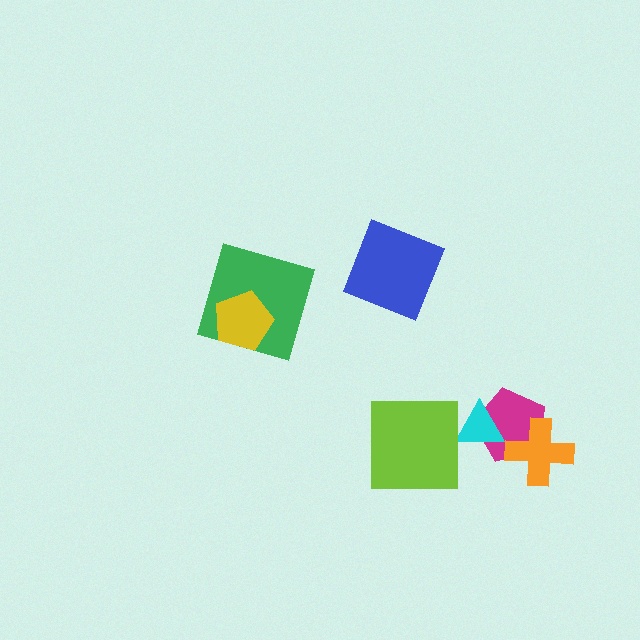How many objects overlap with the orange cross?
1 object overlaps with the orange cross.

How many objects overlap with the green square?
1 object overlaps with the green square.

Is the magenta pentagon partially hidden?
Yes, it is partially covered by another shape.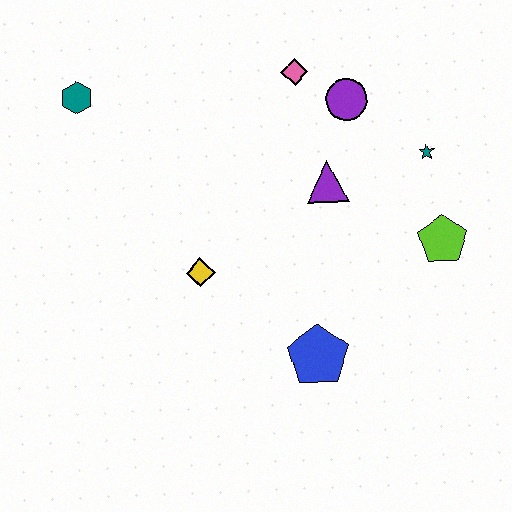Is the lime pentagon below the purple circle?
Yes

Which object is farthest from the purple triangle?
The teal hexagon is farthest from the purple triangle.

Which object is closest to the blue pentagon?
The yellow diamond is closest to the blue pentagon.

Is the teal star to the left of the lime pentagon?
Yes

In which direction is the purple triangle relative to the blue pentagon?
The purple triangle is above the blue pentagon.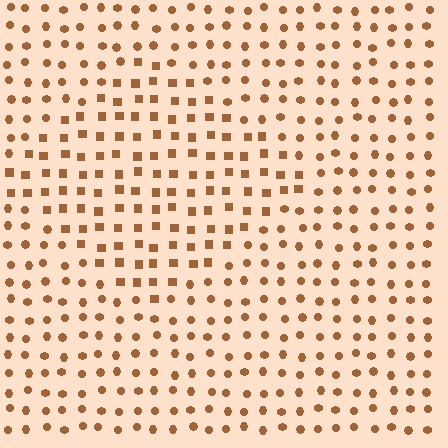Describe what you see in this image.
The image is filled with small brown elements arranged in a uniform grid. A diamond-shaped region contains squares, while the surrounding area contains circles. The boundary is defined purely by the change in element shape.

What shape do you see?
I see a diamond.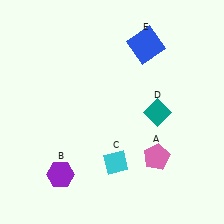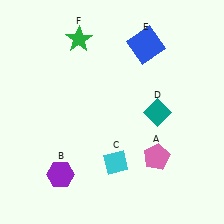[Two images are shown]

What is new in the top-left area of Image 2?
A green star (F) was added in the top-left area of Image 2.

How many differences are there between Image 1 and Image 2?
There is 1 difference between the two images.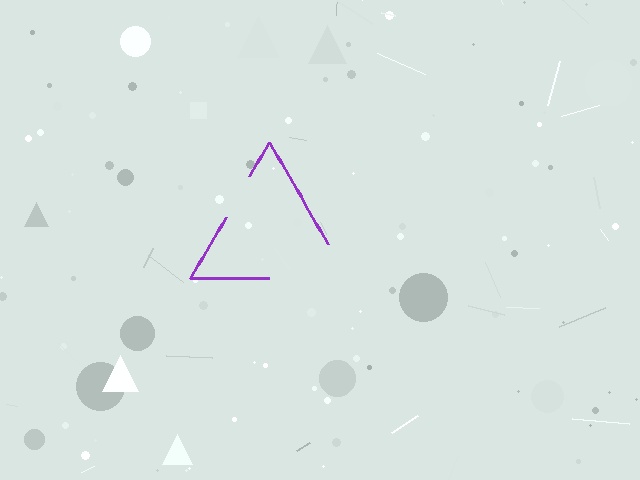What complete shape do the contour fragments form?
The contour fragments form a triangle.